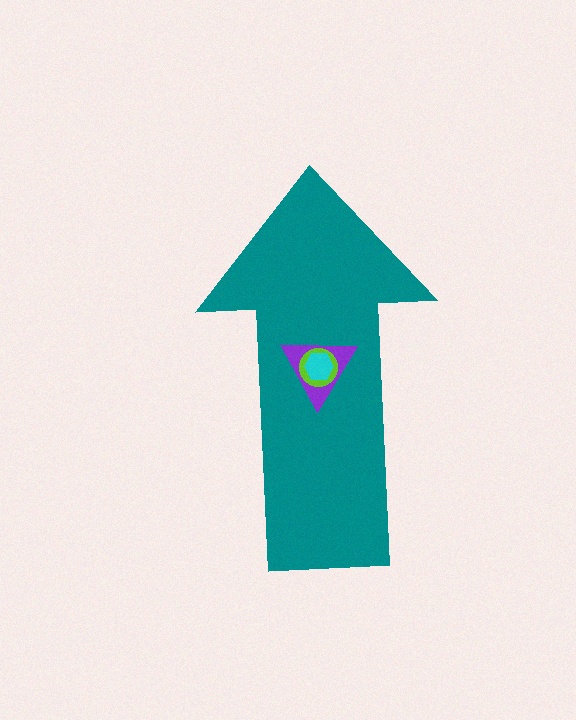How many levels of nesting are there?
4.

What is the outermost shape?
The teal arrow.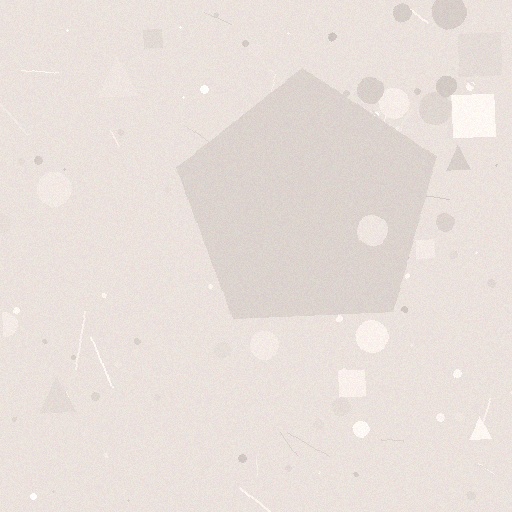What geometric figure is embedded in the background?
A pentagon is embedded in the background.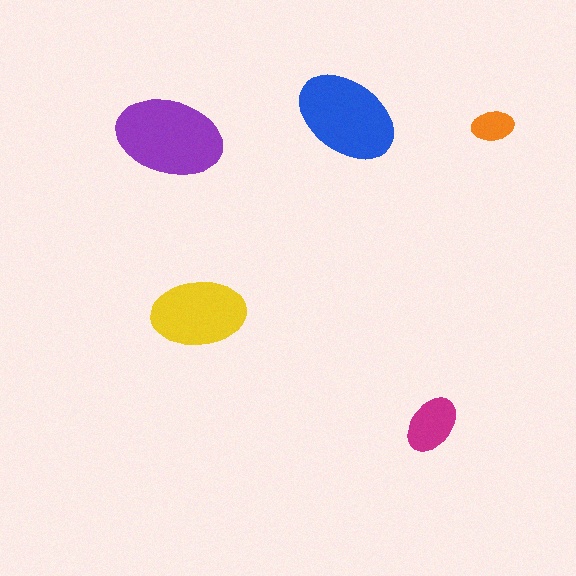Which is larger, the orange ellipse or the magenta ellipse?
The magenta one.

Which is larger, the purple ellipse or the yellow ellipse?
The purple one.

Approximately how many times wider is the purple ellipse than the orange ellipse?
About 2.5 times wider.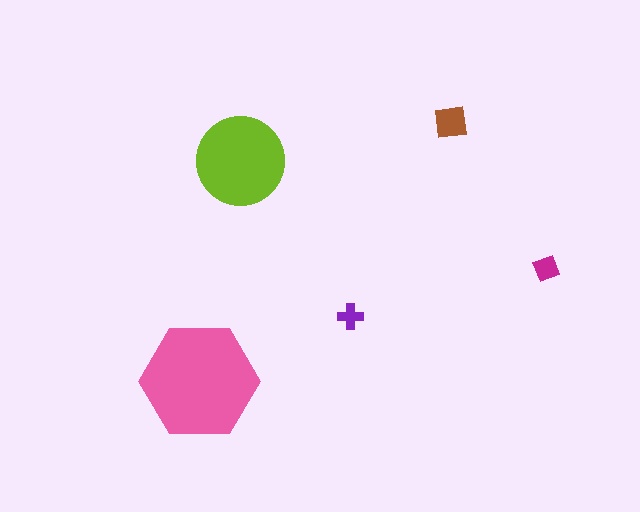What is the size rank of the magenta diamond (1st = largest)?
4th.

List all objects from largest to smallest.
The pink hexagon, the lime circle, the brown square, the magenta diamond, the purple cross.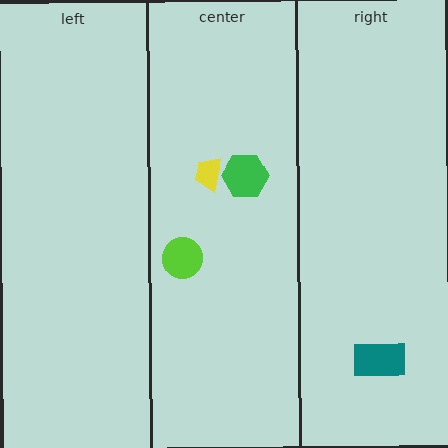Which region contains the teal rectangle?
The right region.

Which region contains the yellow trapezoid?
The center region.